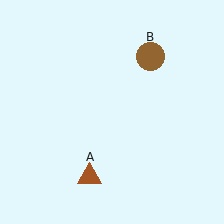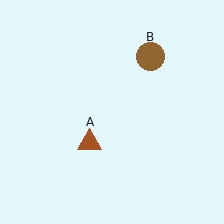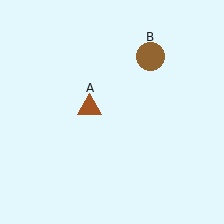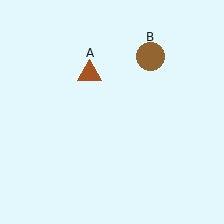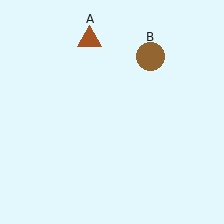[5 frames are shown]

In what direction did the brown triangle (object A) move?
The brown triangle (object A) moved up.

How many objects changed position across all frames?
1 object changed position: brown triangle (object A).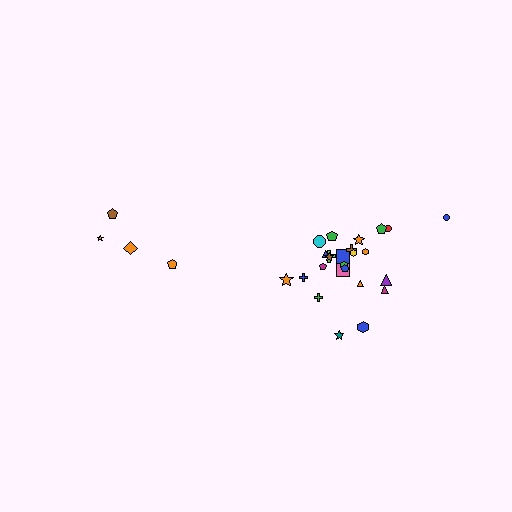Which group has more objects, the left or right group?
The right group.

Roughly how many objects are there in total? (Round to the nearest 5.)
Roughly 30 objects in total.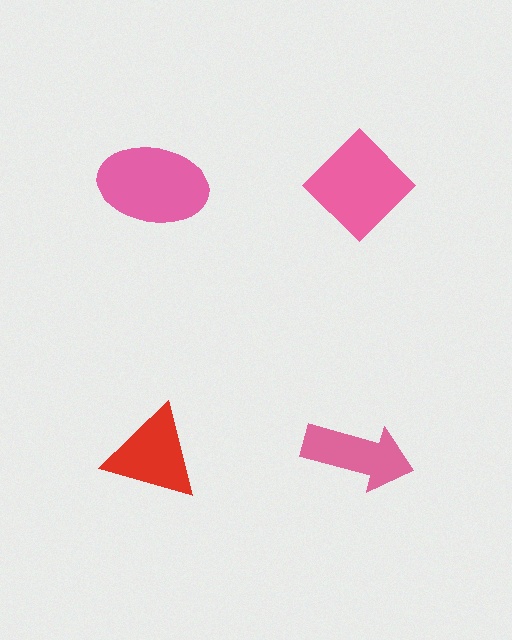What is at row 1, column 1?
A pink ellipse.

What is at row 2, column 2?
A pink arrow.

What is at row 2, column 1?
A red triangle.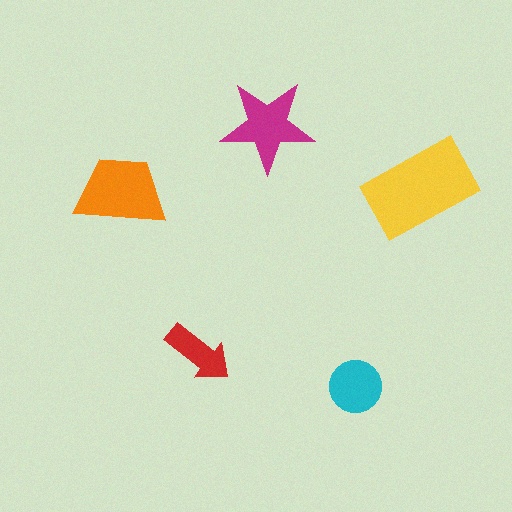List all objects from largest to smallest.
The yellow rectangle, the orange trapezoid, the magenta star, the cyan circle, the red arrow.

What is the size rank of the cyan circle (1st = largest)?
4th.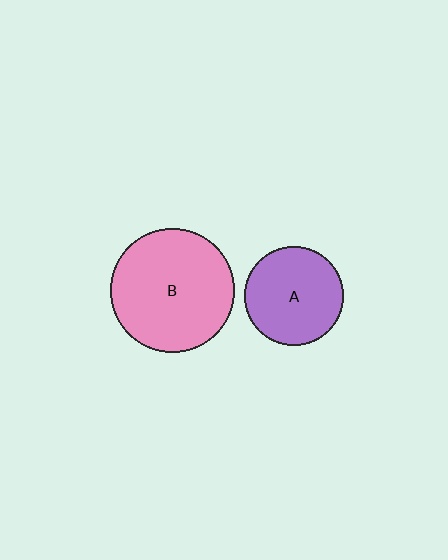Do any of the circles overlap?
No, none of the circles overlap.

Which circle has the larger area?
Circle B (pink).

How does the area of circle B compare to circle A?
Approximately 1.6 times.